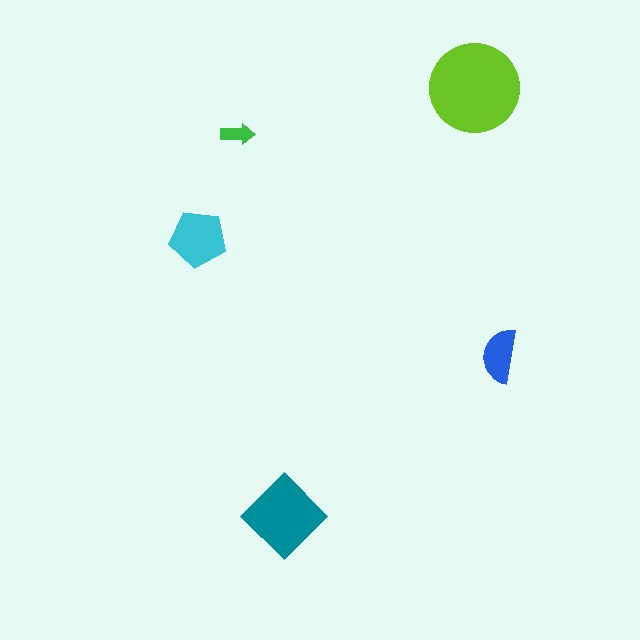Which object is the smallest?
The green arrow.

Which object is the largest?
The lime circle.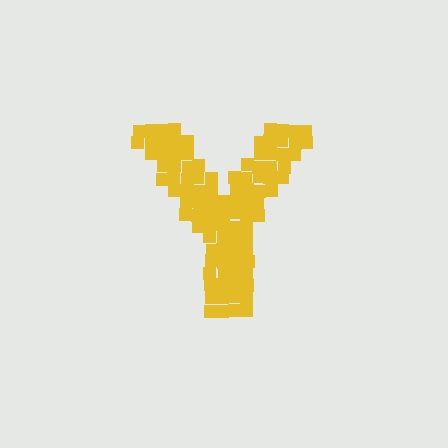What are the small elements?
The small elements are squares.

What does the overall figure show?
The overall figure shows the letter Y.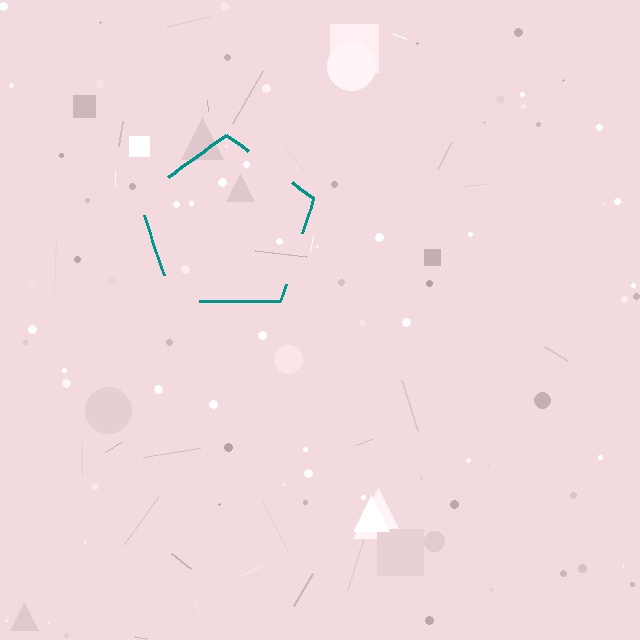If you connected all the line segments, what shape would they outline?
They would outline a pentagon.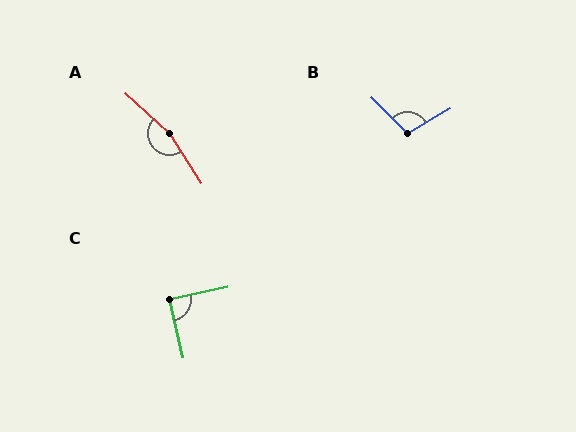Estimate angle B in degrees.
Approximately 105 degrees.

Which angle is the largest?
A, at approximately 165 degrees.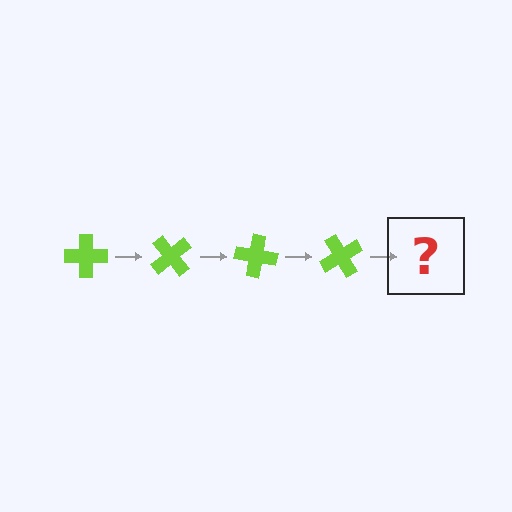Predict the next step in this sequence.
The next step is a lime cross rotated 200 degrees.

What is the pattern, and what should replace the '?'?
The pattern is that the cross rotates 50 degrees each step. The '?' should be a lime cross rotated 200 degrees.